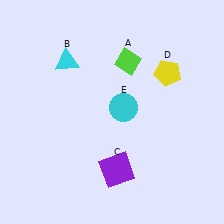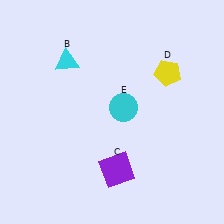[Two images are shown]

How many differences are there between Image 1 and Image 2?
There is 1 difference between the two images.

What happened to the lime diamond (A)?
The lime diamond (A) was removed in Image 2. It was in the top-right area of Image 1.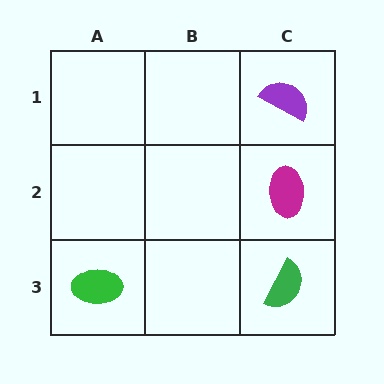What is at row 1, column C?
A purple semicircle.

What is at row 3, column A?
A green ellipse.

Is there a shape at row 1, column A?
No, that cell is empty.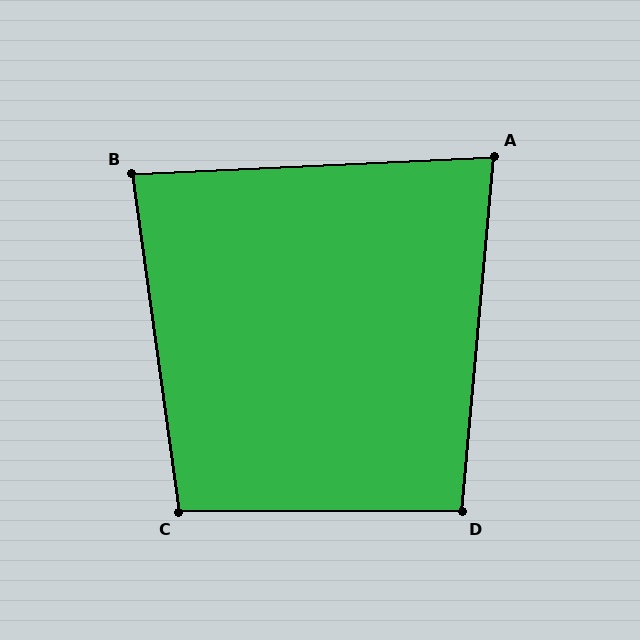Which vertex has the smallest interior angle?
A, at approximately 82 degrees.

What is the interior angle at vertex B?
Approximately 85 degrees (acute).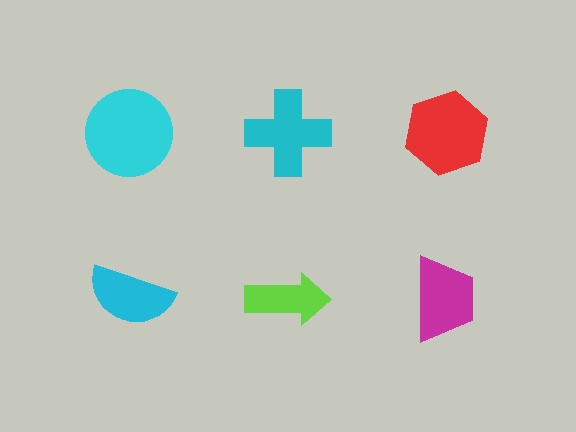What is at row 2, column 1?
A cyan semicircle.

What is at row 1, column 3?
A red hexagon.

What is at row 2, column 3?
A magenta trapezoid.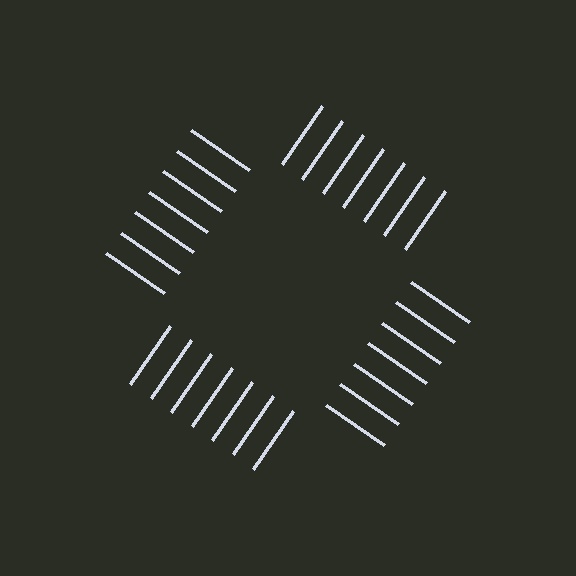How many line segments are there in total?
28 — 7 along each of the 4 edges.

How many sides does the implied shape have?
4 sides — the line-ends trace a square.